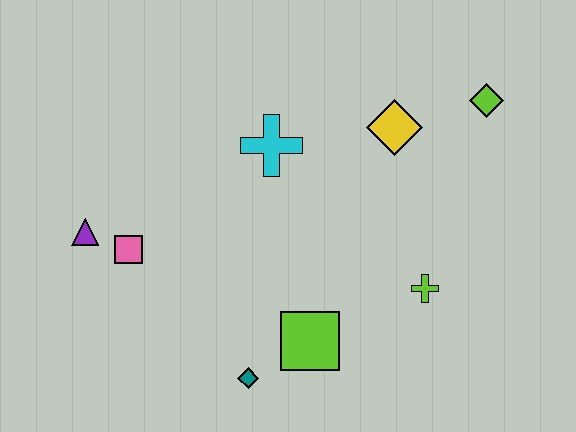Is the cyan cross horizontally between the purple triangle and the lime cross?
Yes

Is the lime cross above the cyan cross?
No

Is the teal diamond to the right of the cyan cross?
No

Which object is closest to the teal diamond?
The lime square is closest to the teal diamond.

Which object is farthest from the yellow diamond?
The purple triangle is farthest from the yellow diamond.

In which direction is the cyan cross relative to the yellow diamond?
The cyan cross is to the left of the yellow diamond.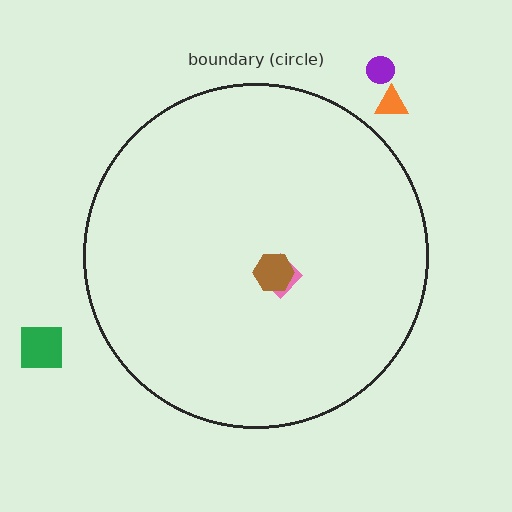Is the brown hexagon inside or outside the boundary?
Inside.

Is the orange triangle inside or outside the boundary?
Outside.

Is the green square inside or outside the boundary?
Outside.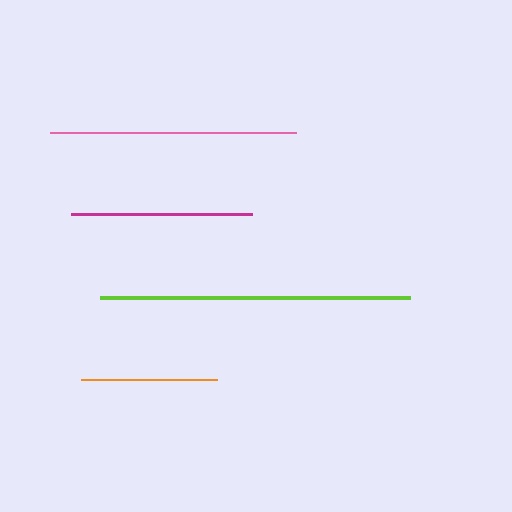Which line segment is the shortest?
The orange line is the shortest at approximately 136 pixels.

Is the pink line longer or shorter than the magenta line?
The pink line is longer than the magenta line.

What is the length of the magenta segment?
The magenta segment is approximately 181 pixels long.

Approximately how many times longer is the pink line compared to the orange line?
The pink line is approximately 1.8 times the length of the orange line.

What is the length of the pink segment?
The pink segment is approximately 245 pixels long.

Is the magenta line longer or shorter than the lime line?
The lime line is longer than the magenta line.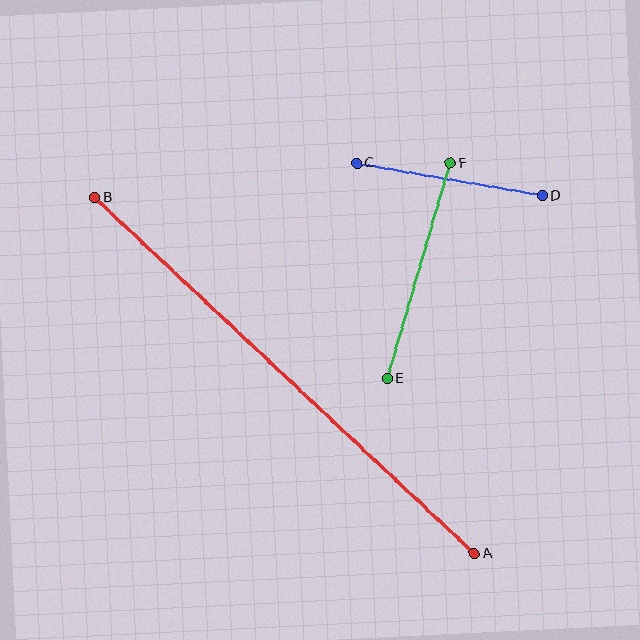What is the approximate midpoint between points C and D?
The midpoint is at approximately (450, 180) pixels.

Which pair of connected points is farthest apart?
Points A and B are farthest apart.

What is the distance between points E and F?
The distance is approximately 224 pixels.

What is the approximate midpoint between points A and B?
The midpoint is at approximately (284, 376) pixels.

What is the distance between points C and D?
The distance is approximately 189 pixels.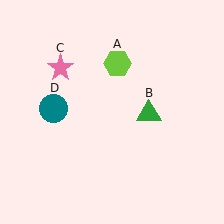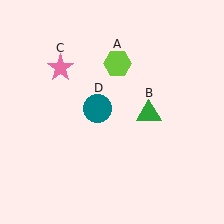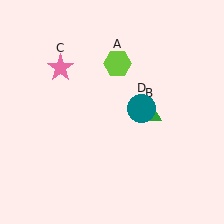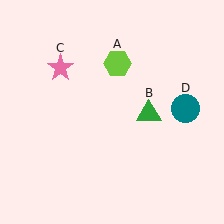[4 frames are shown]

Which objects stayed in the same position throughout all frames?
Lime hexagon (object A) and green triangle (object B) and pink star (object C) remained stationary.